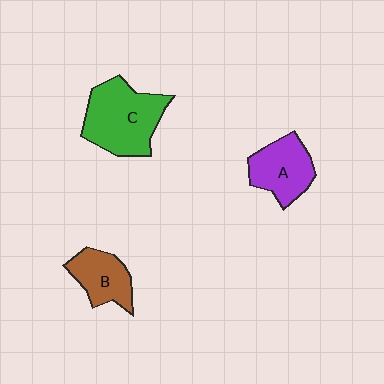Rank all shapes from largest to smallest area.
From largest to smallest: C (green), A (purple), B (brown).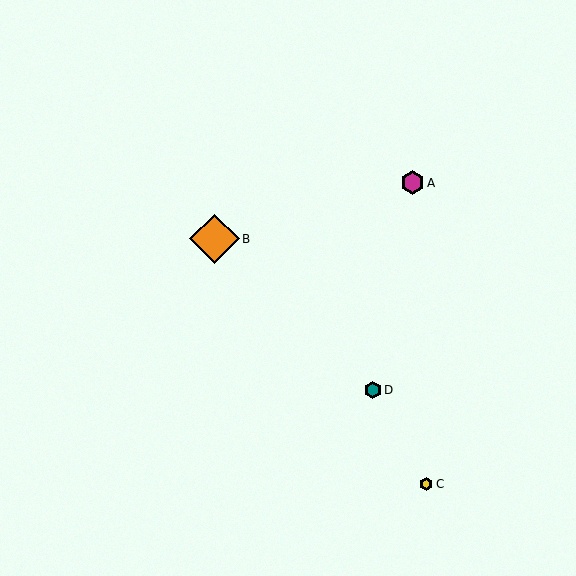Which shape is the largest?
The orange diamond (labeled B) is the largest.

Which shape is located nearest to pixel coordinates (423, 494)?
The yellow hexagon (labeled C) at (426, 484) is nearest to that location.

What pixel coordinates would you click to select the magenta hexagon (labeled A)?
Click at (413, 183) to select the magenta hexagon A.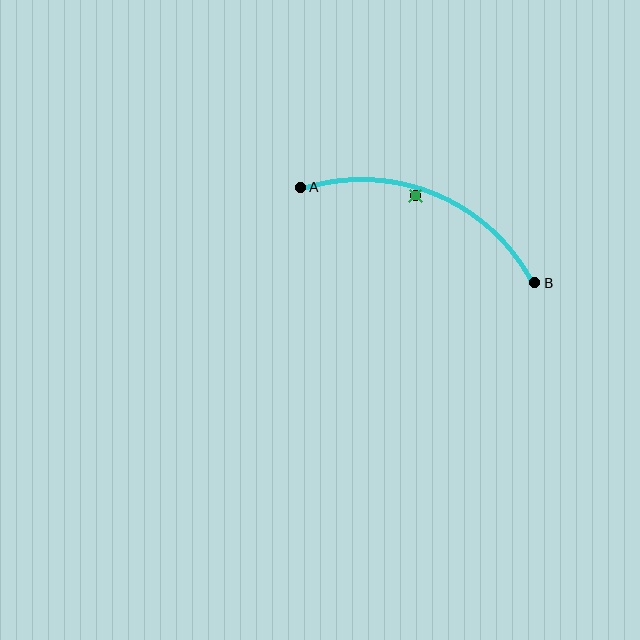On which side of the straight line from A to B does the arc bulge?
The arc bulges above the straight line connecting A and B.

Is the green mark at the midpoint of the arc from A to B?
No — the green mark does not lie on the arc at all. It sits slightly inside the curve.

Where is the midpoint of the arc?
The arc midpoint is the point on the curve farthest from the straight line joining A and B. It sits above that line.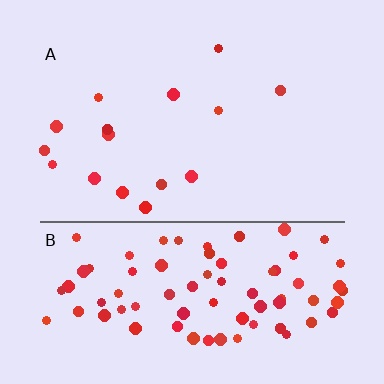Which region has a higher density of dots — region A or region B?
B (the bottom).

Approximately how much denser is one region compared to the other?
Approximately 5.6× — region B over region A.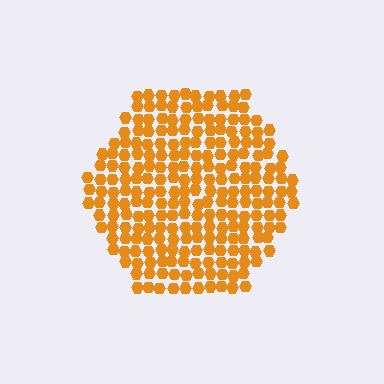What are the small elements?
The small elements are hexagons.